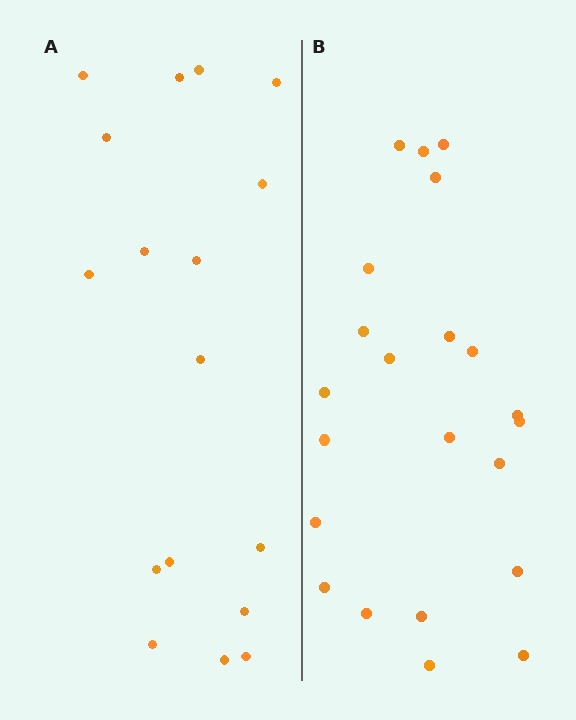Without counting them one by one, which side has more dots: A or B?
Region B (the right region) has more dots.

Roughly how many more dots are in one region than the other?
Region B has about 5 more dots than region A.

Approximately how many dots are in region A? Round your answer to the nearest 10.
About 20 dots. (The exact count is 17, which rounds to 20.)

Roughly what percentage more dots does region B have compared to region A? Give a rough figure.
About 30% more.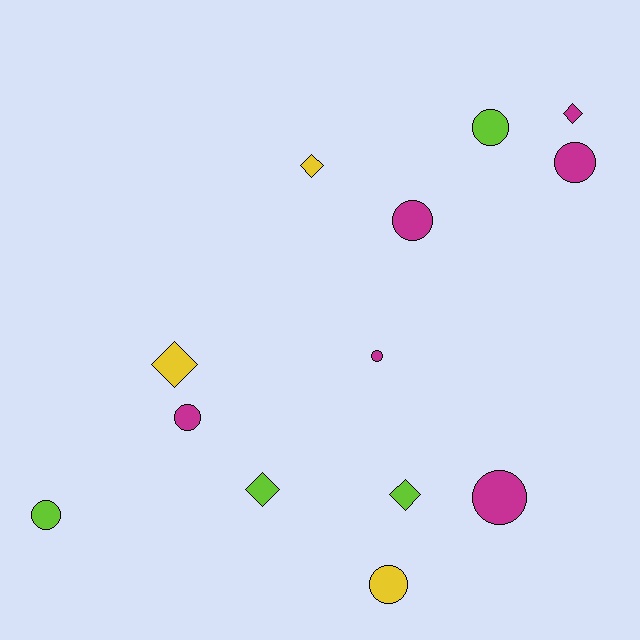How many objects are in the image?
There are 13 objects.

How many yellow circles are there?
There is 1 yellow circle.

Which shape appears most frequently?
Circle, with 8 objects.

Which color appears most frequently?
Magenta, with 6 objects.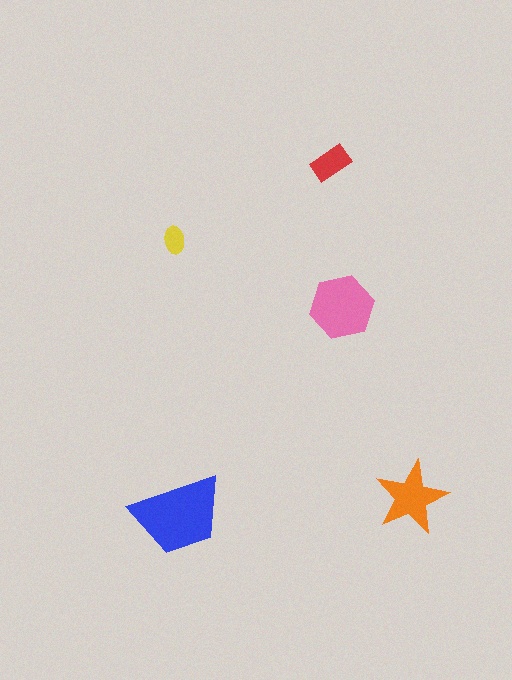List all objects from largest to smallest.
The blue trapezoid, the pink hexagon, the orange star, the red rectangle, the yellow ellipse.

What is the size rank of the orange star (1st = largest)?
3rd.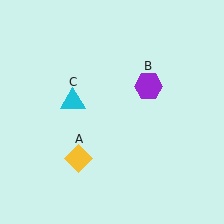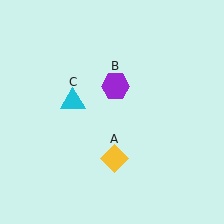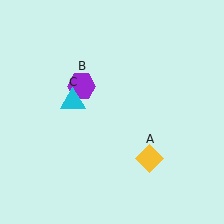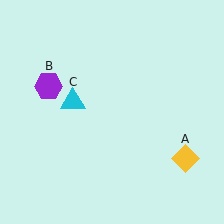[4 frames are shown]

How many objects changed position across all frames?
2 objects changed position: yellow diamond (object A), purple hexagon (object B).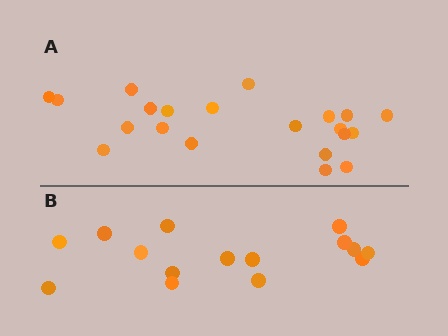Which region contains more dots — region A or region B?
Region A (the top region) has more dots.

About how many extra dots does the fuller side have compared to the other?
Region A has about 6 more dots than region B.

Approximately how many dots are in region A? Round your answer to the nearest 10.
About 20 dots. (The exact count is 21, which rounds to 20.)